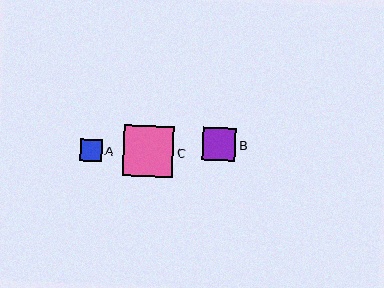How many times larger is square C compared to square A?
Square C is approximately 2.3 times the size of square A.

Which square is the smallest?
Square A is the smallest with a size of approximately 22 pixels.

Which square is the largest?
Square C is the largest with a size of approximately 51 pixels.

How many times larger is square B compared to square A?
Square B is approximately 1.5 times the size of square A.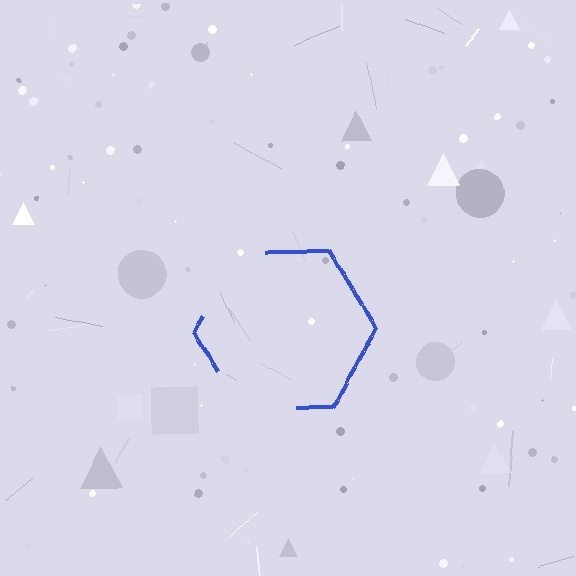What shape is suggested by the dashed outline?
The dashed outline suggests a hexagon.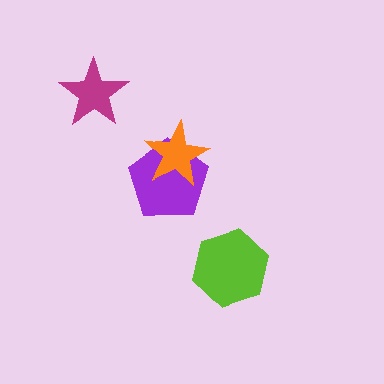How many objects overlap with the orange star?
1 object overlaps with the orange star.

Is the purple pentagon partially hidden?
Yes, it is partially covered by another shape.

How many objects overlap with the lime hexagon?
0 objects overlap with the lime hexagon.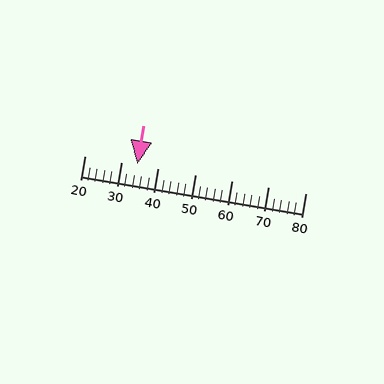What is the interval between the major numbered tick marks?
The major tick marks are spaced 10 units apart.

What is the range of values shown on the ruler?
The ruler shows values from 20 to 80.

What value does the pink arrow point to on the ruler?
The pink arrow points to approximately 34.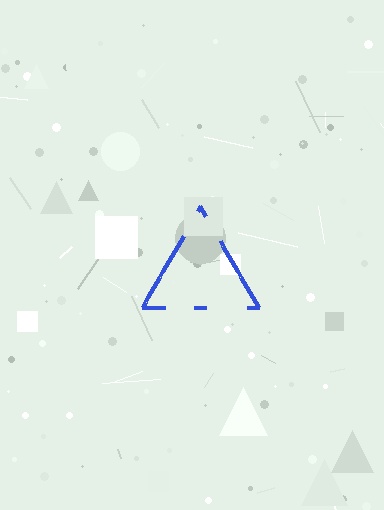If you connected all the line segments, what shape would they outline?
They would outline a triangle.